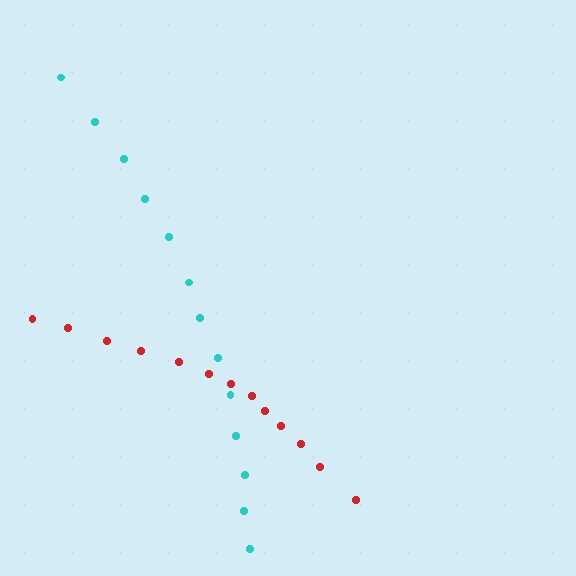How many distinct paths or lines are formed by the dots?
There are 2 distinct paths.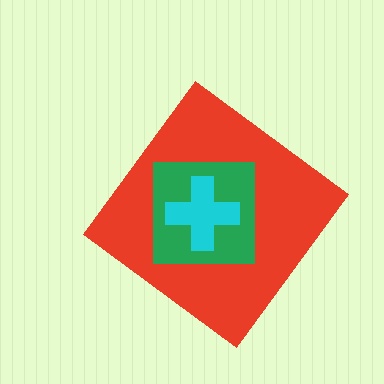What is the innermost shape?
The cyan cross.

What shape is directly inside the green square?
The cyan cross.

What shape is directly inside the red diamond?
The green square.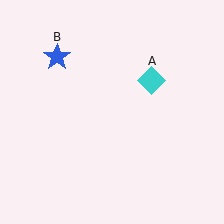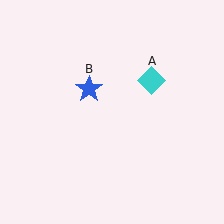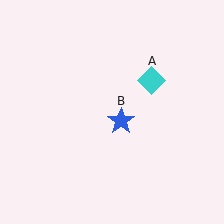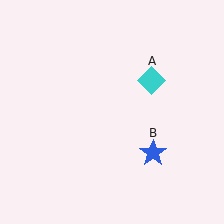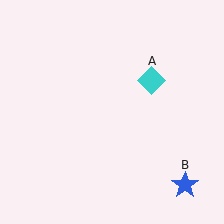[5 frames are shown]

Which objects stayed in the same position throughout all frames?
Cyan diamond (object A) remained stationary.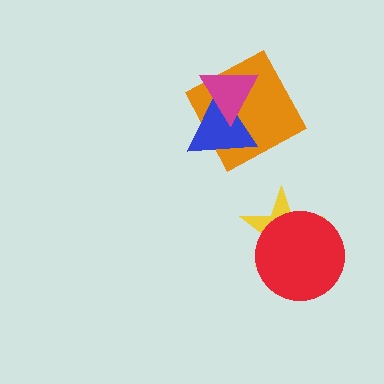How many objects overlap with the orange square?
2 objects overlap with the orange square.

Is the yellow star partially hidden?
Yes, it is partially covered by another shape.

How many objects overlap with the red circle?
1 object overlaps with the red circle.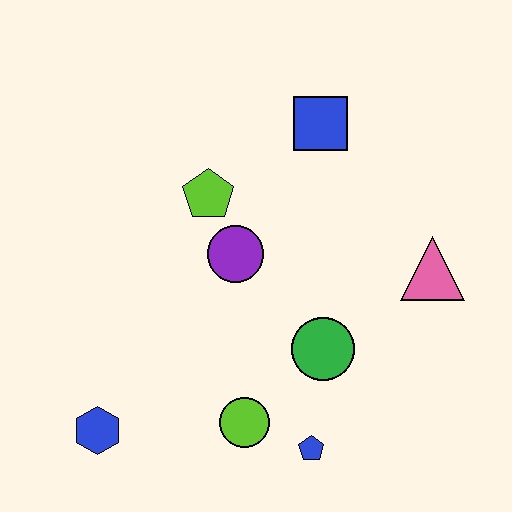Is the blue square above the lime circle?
Yes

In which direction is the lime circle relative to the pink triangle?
The lime circle is to the left of the pink triangle.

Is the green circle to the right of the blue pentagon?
Yes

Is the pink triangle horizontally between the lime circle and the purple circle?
No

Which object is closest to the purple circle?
The lime pentagon is closest to the purple circle.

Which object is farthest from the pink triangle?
The blue hexagon is farthest from the pink triangle.